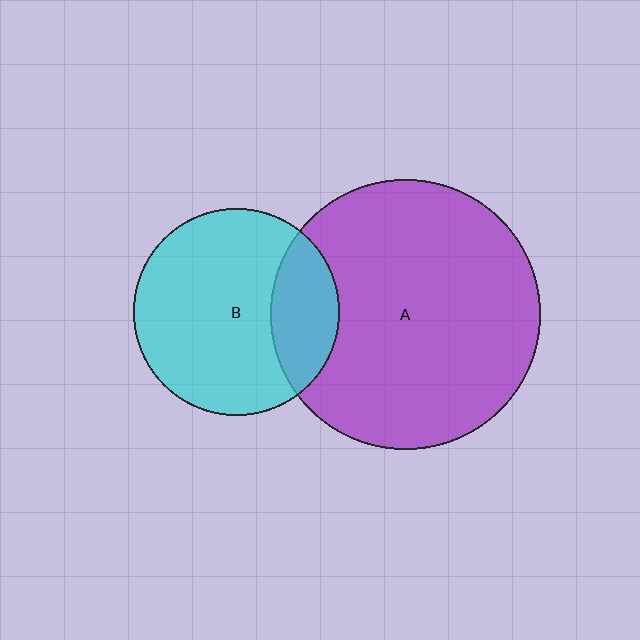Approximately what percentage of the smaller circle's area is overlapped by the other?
Approximately 25%.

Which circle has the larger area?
Circle A (purple).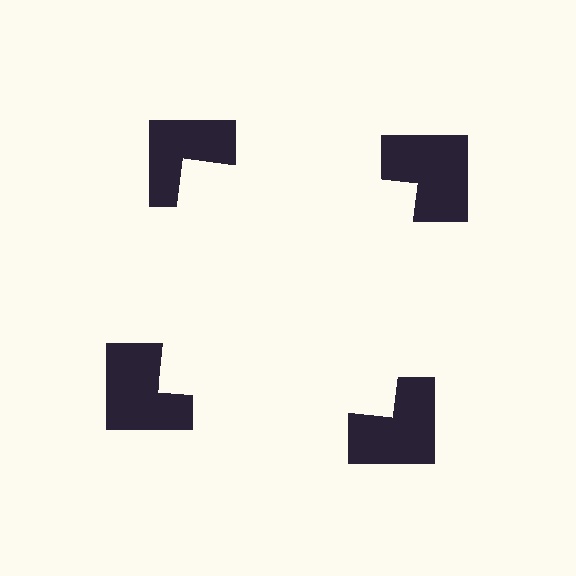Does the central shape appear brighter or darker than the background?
It typically appears slightly brighter than the background, even though no actual brightness change is drawn.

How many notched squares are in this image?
There are 4 — one at each vertex of the illusory square.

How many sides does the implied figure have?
4 sides.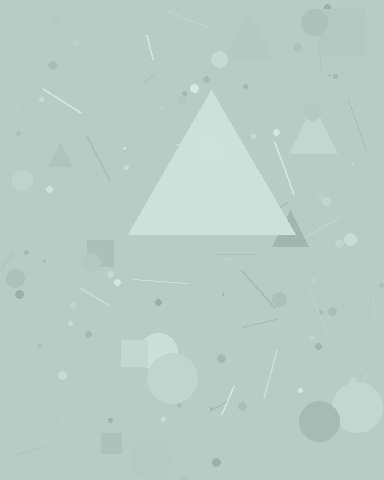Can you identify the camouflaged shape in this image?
The camouflaged shape is a triangle.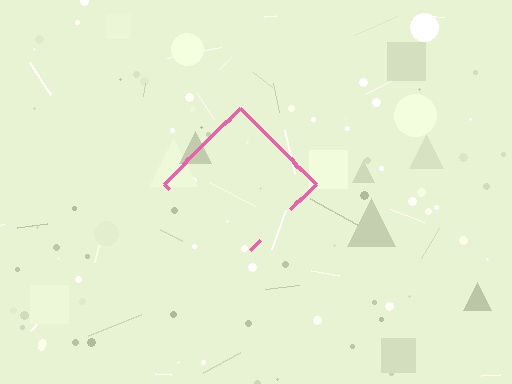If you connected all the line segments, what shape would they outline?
They would outline a diamond.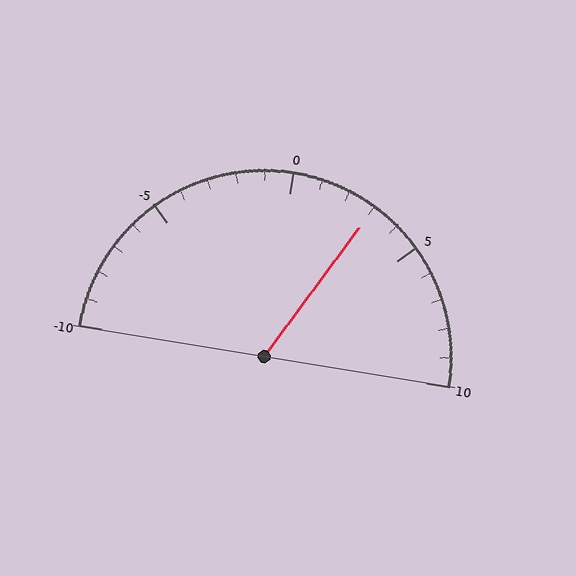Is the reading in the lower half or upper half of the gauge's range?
The reading is in the upper half of the range (-10 to 10).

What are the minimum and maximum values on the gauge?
The gauge ranges from -10 to 10.